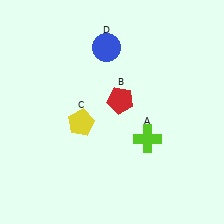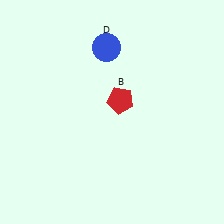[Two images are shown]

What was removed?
The lime cross (A), the yellow pentagon (C) were removed in Image 2.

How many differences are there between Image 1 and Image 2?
There are 2 differences between the two images.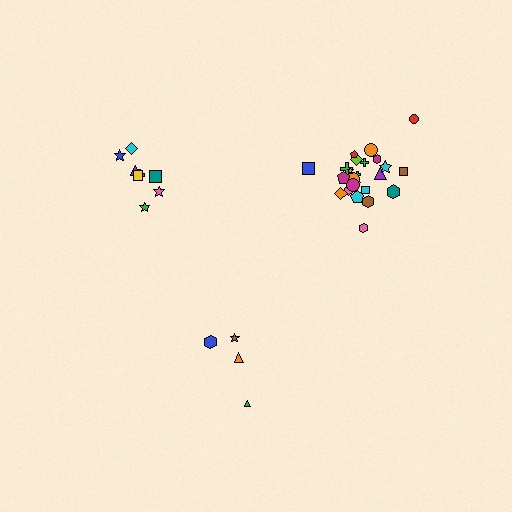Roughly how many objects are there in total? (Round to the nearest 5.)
Roughly 35 objects in total.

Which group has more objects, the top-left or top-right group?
The top-right group.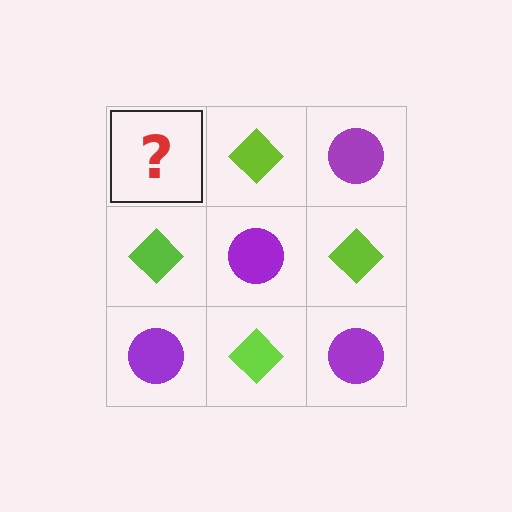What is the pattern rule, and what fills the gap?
The rule is that it alternates purple circle and lime diamond in a checkerboard pattern. The gap should be filled with a purple circle.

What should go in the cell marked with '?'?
The missing cell should contain a purple circle.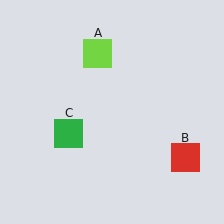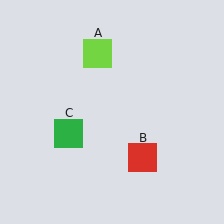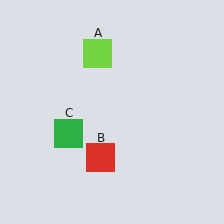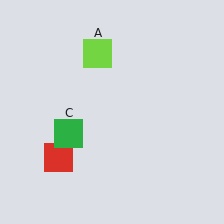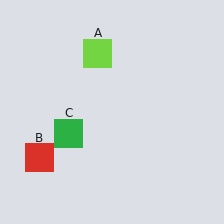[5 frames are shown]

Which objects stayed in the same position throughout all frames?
Lime square (object A) and green square (object C) remained stationary.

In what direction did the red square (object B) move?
The red square (object B) moved left.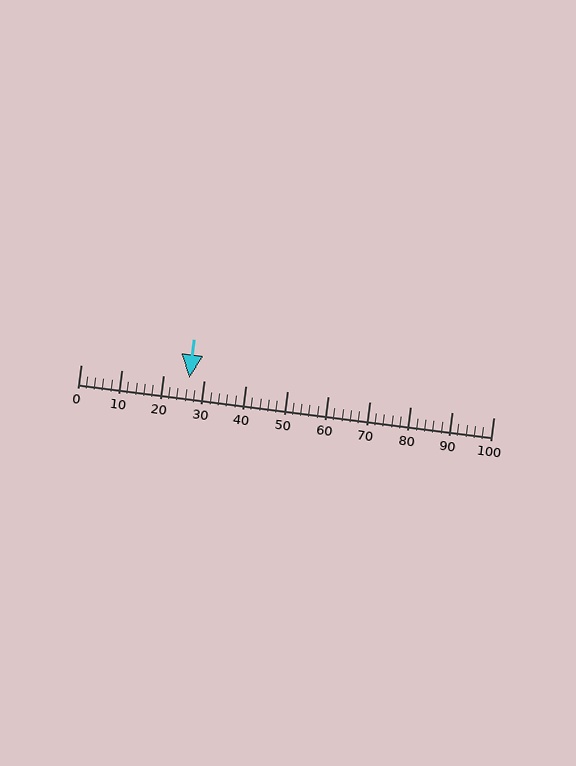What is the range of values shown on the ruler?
The ruler shows values from 0 to 100.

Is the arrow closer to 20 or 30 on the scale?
The arrow is closer to 30.